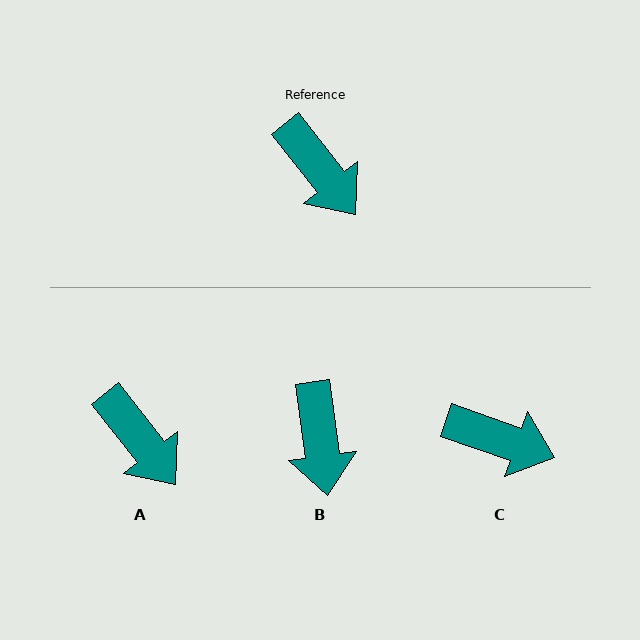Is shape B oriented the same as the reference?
No, it is off by about 31 degrees.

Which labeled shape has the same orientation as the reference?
A.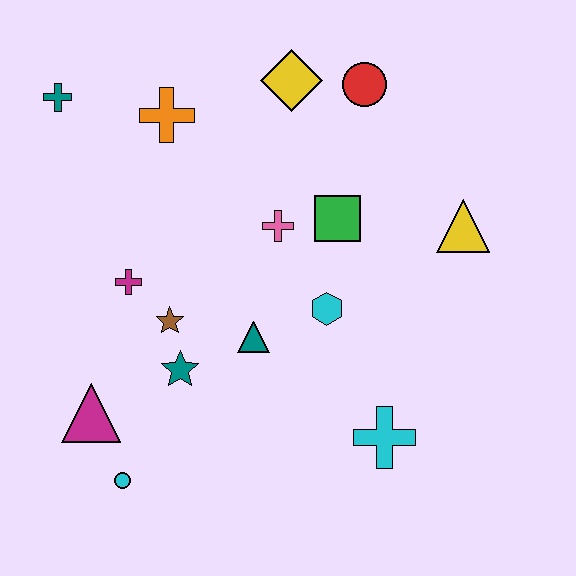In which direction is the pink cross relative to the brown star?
The pink cross is to the right of the brown star.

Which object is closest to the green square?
The pink cross is closest to the green square.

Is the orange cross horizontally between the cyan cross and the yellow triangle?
No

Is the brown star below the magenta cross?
Yes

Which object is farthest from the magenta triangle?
The red circle is farthest from the magenta triangle.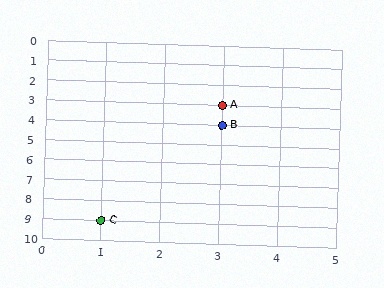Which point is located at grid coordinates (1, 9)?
Point C is at (1, 9).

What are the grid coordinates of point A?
Point A is at grid coordinates (3, 3).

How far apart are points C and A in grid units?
Points C and A are 2 columns and 6 rows apart (about 6.3 grid units diagonally).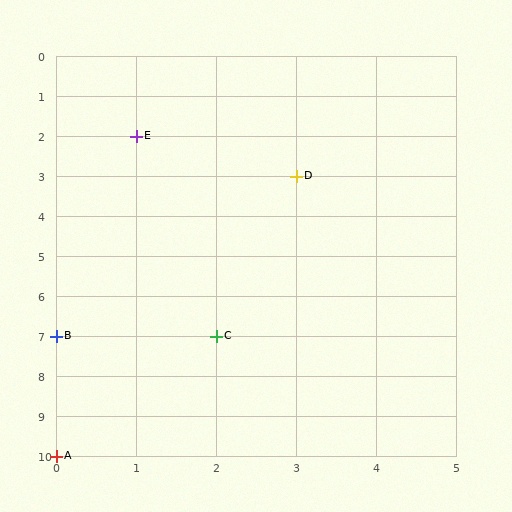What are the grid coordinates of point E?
Point E is at grid coordinates (1, 2).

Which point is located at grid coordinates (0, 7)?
Point B is at (0, 7).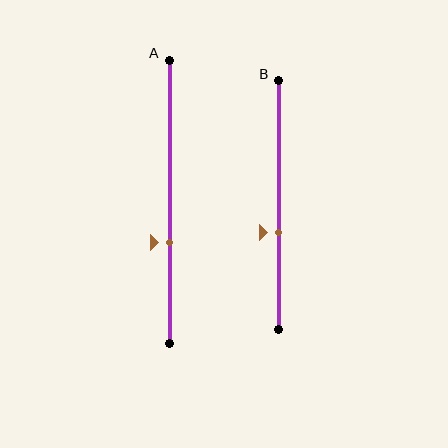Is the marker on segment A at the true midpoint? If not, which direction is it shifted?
No, the marker on segment A is shifted downward by about 15% of the segment length.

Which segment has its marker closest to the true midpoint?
Segment B has its marker closest to the true midpoint.